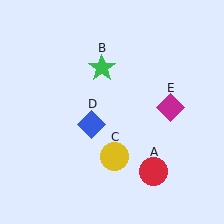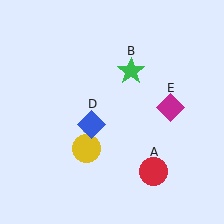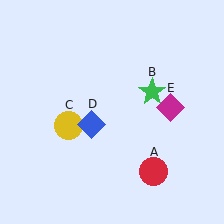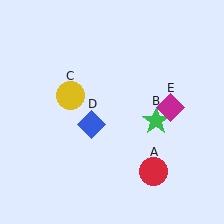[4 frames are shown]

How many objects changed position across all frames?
2 objects changed position: green star (object B), yellow circle (object C).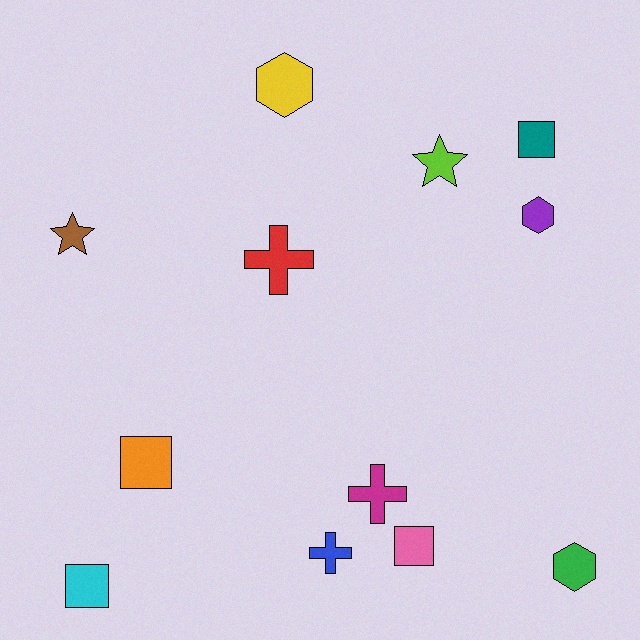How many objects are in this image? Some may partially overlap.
There are 12 objects.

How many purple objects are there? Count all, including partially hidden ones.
There is 1 purple object.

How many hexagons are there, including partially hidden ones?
There are 3 hexagons.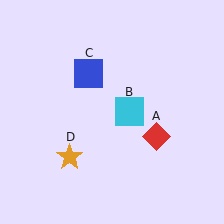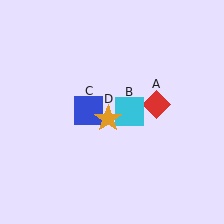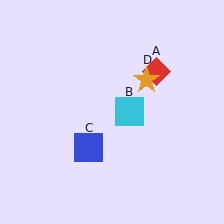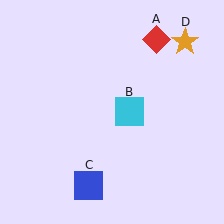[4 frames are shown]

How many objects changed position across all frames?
3 objects changed position: red diamond (object A), blue square (object C), orange star (object D).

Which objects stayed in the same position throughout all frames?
Cyan square (object B) remained stationary.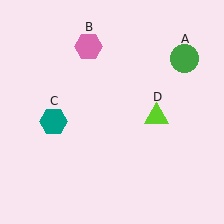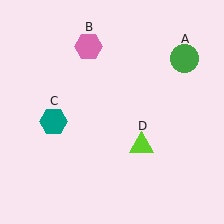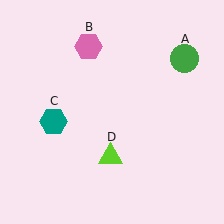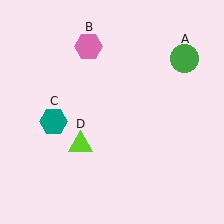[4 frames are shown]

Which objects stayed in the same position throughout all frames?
Green circle (object A) and pink hexagon (object B) and teal hexagon (object C) remained stationary.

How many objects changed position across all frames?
1 object changed position: lime triangle (object D).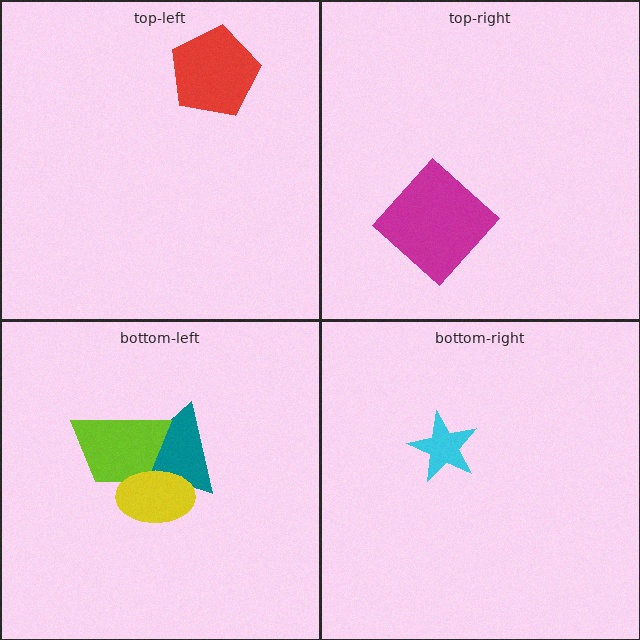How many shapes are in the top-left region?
1.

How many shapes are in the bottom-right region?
1.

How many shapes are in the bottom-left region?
3.